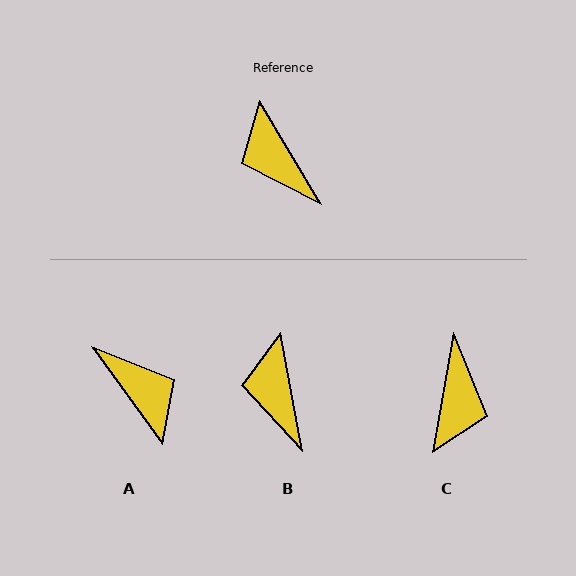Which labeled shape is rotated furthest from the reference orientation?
A, about 175 degrees away.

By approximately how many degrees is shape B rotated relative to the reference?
Approximately 20 degrees clockwise.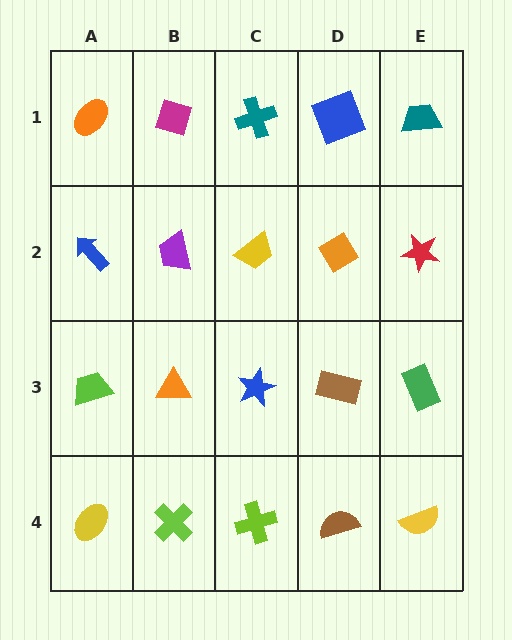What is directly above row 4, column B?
An orange triangle.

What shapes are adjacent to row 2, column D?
A blue square (row 1, column D), a brown rectangle (row 3, column D), a yellow trapezoid (row 2, column C), a red star (row 2, column E).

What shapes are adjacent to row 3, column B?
A purple trapezoid (row 2, column B), a lime cross (row 4, column B), a lime trapezoid (row 3, column A), a blue star (row 3, column C).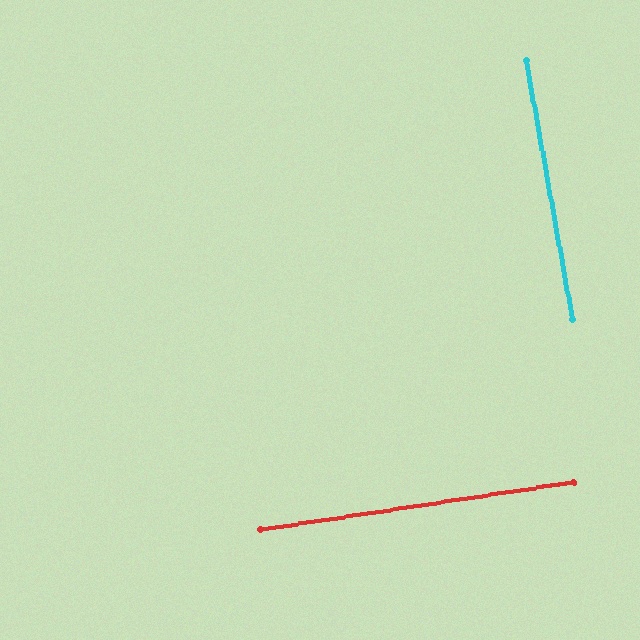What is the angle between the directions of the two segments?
Approximately 89 degrees.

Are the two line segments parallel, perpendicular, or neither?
Perpendicular — they meet at approximately 89°.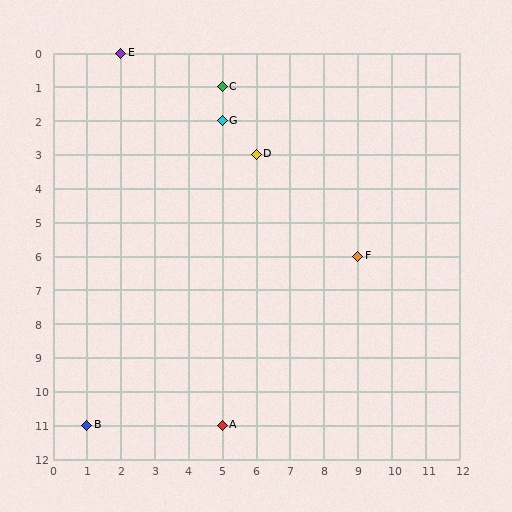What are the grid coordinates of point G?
Point G is at grid coordinates (5, 2).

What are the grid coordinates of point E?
Point E is at grid coordinates (2, 0).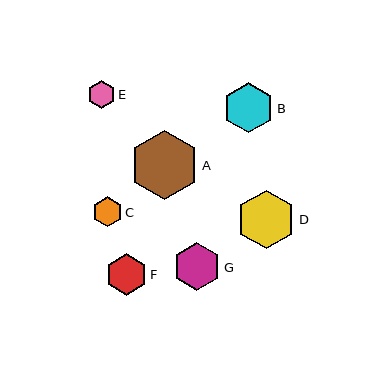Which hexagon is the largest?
Hexagon A is the largest with a size of approximately 69 pixels.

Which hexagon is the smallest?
Hexagon E is the smallest with a size of approximately 28 pixels.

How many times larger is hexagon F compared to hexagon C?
Hexagon F is approximately 1.4 times the size of hexagon C.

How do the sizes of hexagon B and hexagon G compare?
Hexagon B and hexagon G are approximately the same size.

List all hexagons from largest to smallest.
From largest to smallest: A, D, B, G, F, C, E.